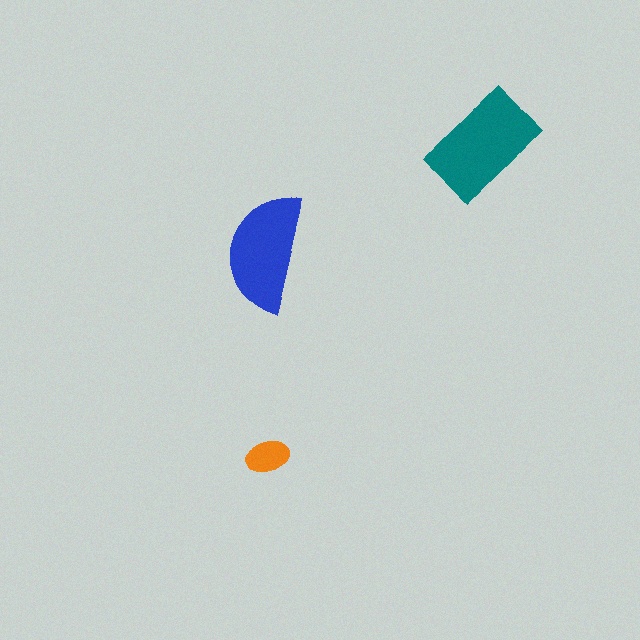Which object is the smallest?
The orange ellipse.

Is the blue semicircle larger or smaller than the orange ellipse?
Larger.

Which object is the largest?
The teal rectangle.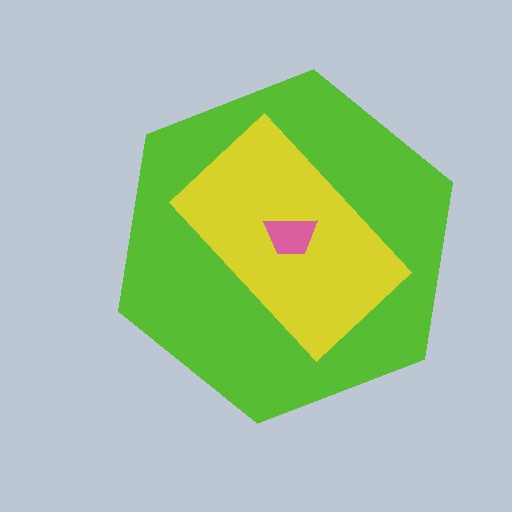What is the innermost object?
The pink trapezoid.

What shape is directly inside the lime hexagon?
The yellow rectangle.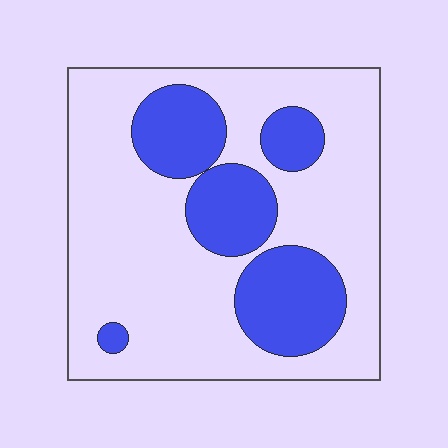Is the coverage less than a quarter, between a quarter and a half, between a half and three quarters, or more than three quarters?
Between a quarter and a half.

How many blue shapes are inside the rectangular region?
5.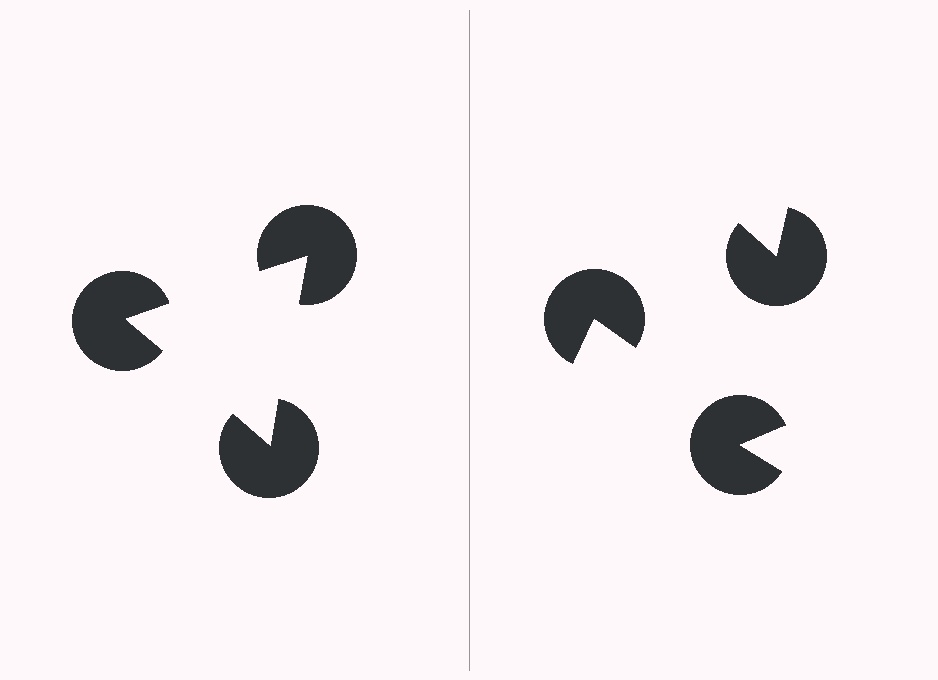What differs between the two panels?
The pac-man discs are positioned identically on both sides; only the wedge orientations differ. On the left they align to a triangle; on the right they are misaligned.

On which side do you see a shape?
An illusory triangle appears on the left side. On the right side the wedge cuts are rotated, so no coherent shape forms.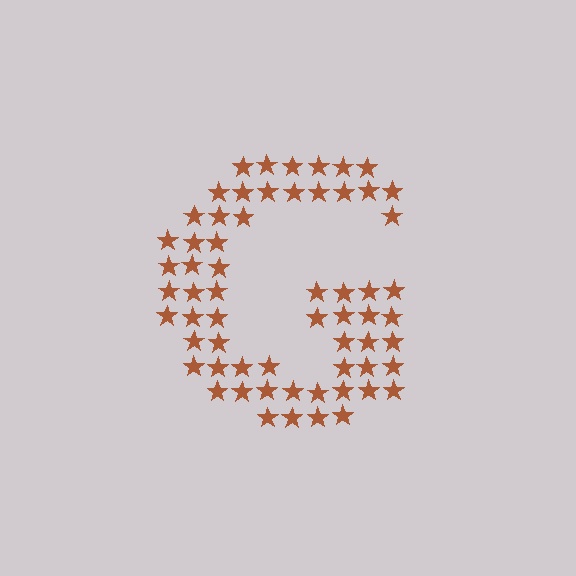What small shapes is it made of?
It is made of small stars.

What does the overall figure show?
The overall figure shows the letter G.